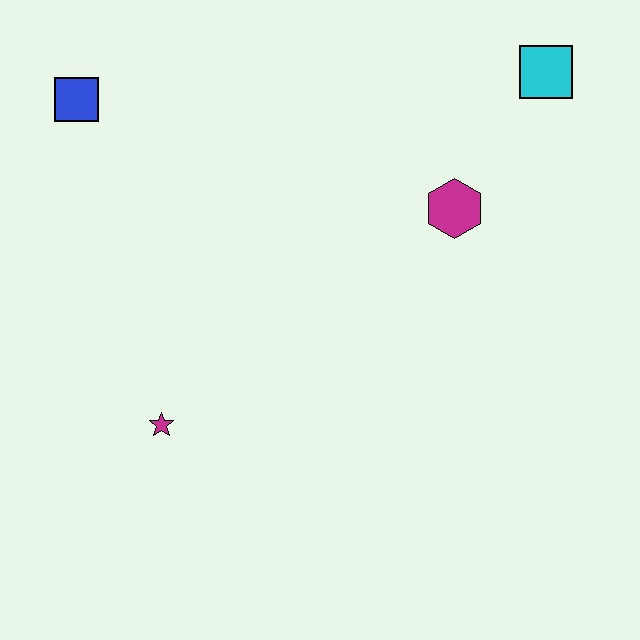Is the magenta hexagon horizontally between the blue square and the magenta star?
No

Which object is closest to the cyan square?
The magenta hexagon is closest to the cyan square.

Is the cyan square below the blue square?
No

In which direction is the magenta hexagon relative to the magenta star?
The magenta hexagon is to the right of the magenta star.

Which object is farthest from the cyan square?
The magenta star is farthest from the cyan square.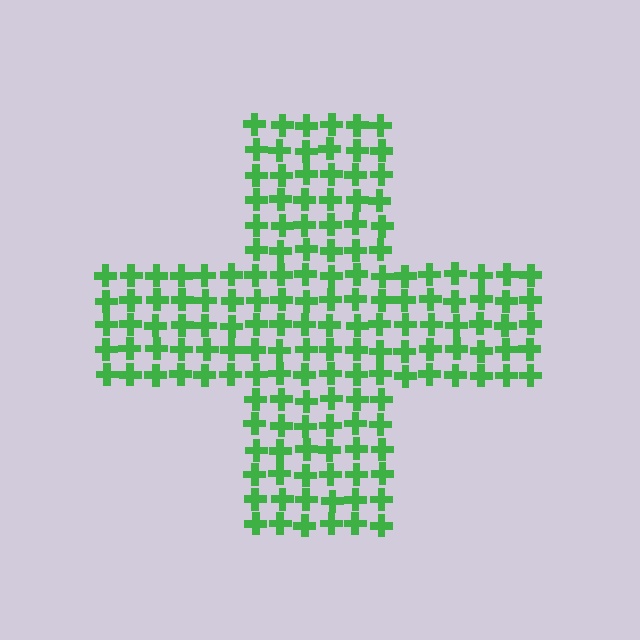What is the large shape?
The large shape is a cross.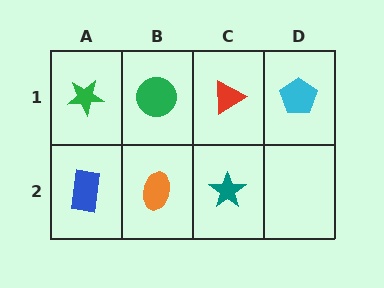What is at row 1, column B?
A green circle.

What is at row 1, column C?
A red triangle.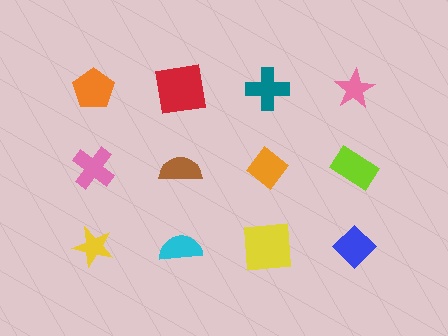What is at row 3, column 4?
A blue diamond.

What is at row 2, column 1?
A pink cross.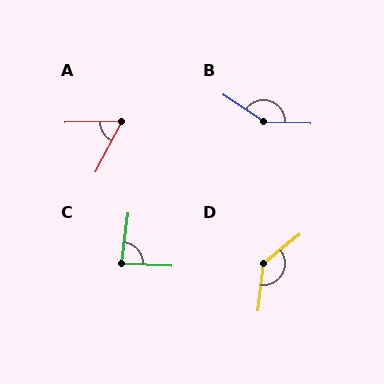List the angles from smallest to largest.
A (61°), C (86°), D (135°), B (148°).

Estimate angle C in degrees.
Approximately 86 degrees.